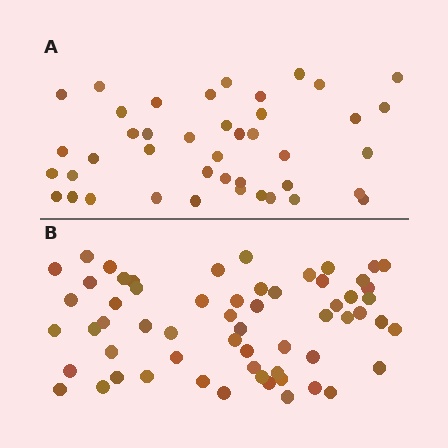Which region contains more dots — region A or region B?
Region B (the bottom region) has more dots.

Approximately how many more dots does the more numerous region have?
Region B has approximately 20 more dots than region A.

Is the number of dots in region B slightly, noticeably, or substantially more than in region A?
Region B has noticeably more, but not dramatically so. The ratio is roughly 1.4 to 1.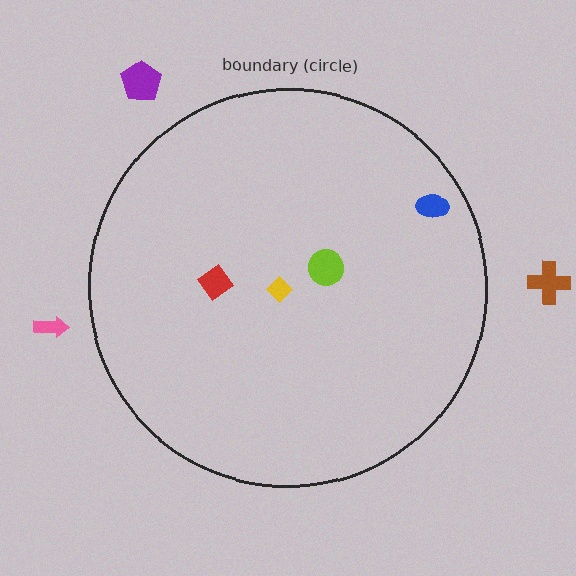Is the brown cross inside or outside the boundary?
Outside.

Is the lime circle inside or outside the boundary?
Inside.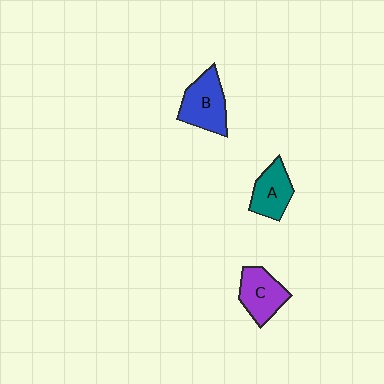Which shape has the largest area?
Shape B (blue).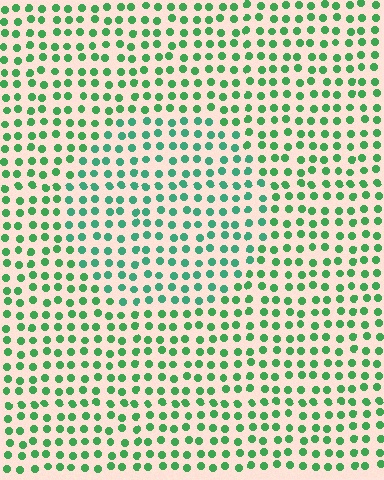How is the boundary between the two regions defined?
The boundary is defined purely by a slight shift in hue (about 24 degrees). Spacing, size, and orientation are identical on both sides.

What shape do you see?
I see a circle.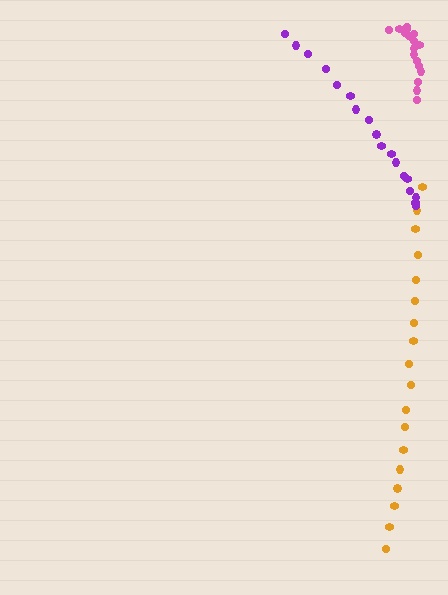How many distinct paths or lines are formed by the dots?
There are 3 distinct paths.